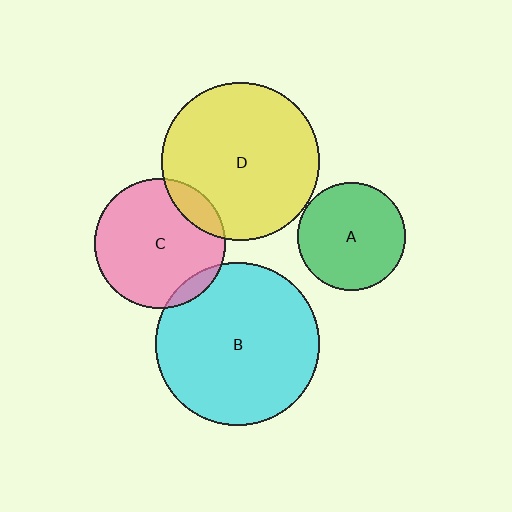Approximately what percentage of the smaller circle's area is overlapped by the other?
Approximately 15%.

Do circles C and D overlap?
Yes.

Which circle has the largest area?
Circle B (cyan).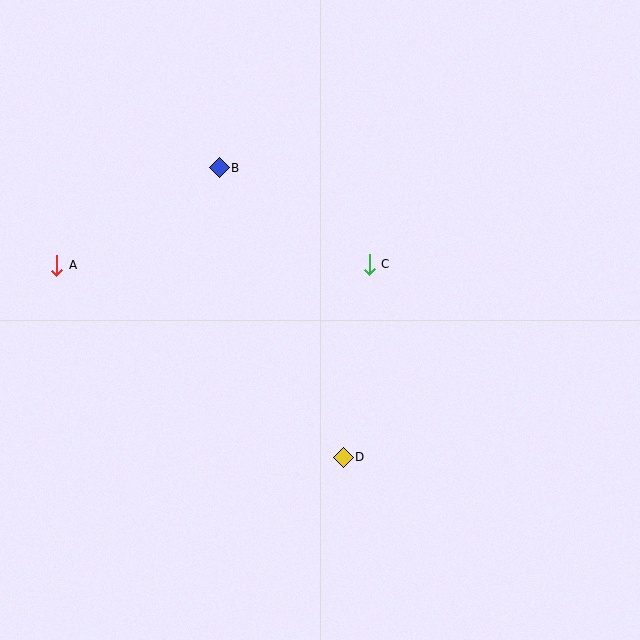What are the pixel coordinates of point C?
Point C is at (369, 264).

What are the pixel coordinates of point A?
Point A is at (57, 265).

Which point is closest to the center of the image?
Point C at (369, 264) is closest to the center.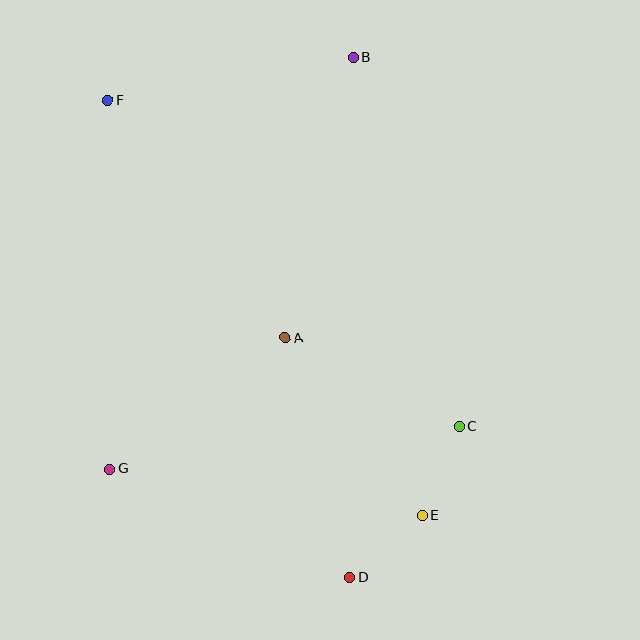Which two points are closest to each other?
Points D and E are closest to each other.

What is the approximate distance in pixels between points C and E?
The distance between C and E is approximately 96 pixels.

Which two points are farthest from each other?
Points D and F are farthest from each other.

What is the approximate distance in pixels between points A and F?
The distance between A and F is approximately 296 pixels.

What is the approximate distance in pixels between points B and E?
The distance between B and E is approximately 463 pixels.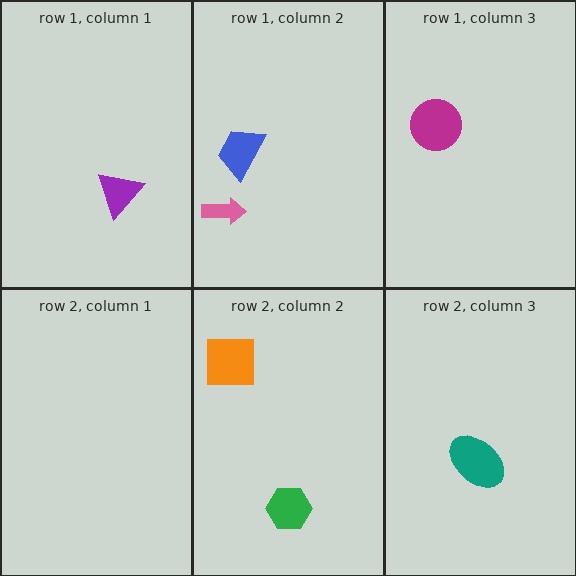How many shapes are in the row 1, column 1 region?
1.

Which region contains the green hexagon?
The row 2, column 2 region.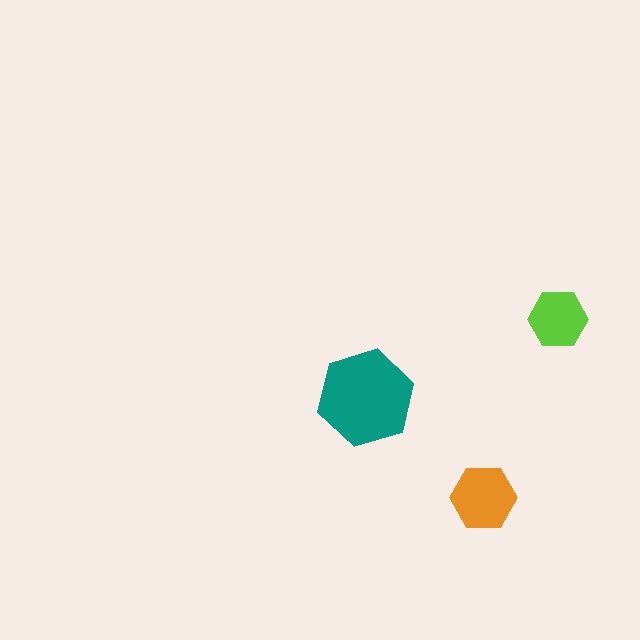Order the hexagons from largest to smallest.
the teal one, the orange one, the lime one.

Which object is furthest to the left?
The teal hexagon is leftmost.